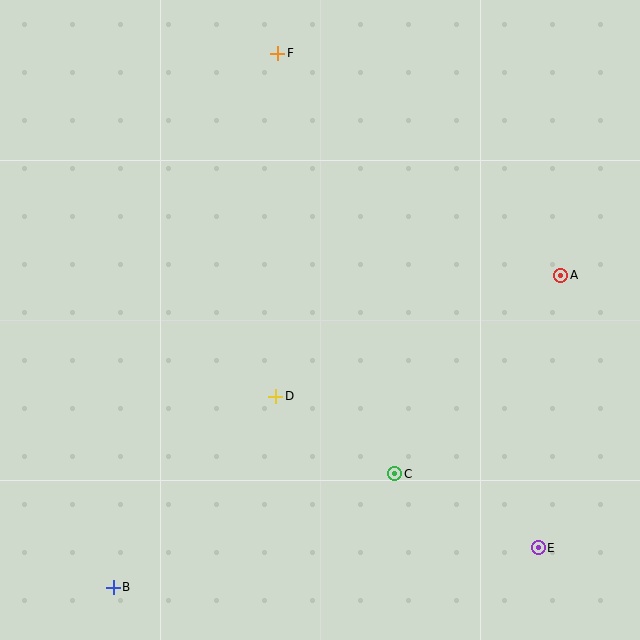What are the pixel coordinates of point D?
Point D is at (276, 396).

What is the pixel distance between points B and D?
The distance between B and D is 251 pixels.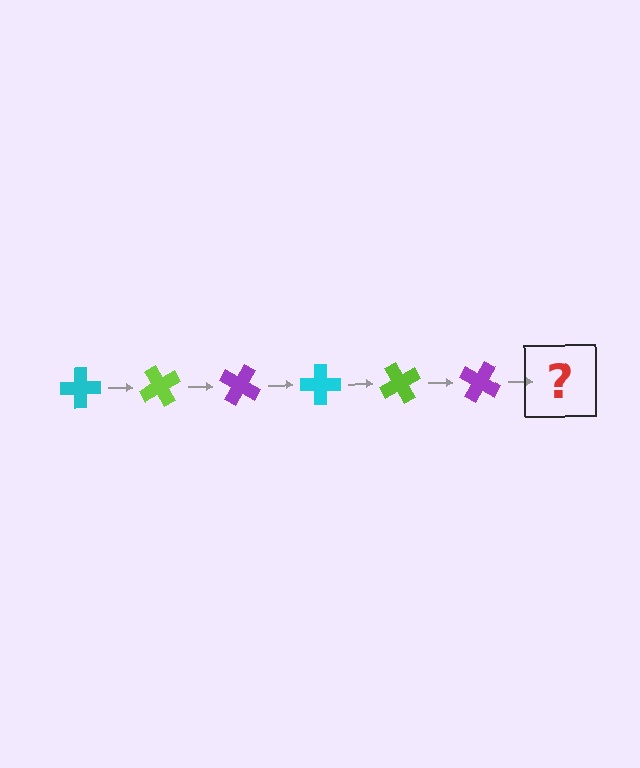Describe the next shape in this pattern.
It should be a cyan cross, rotated 360 degrees from the start.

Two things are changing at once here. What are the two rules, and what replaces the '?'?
The two rules are that it rotates 60 degrees each step and the color cycles through cyan, lime, and purple. The '?' should be a cyan cross, rotated 360 degrees from the start.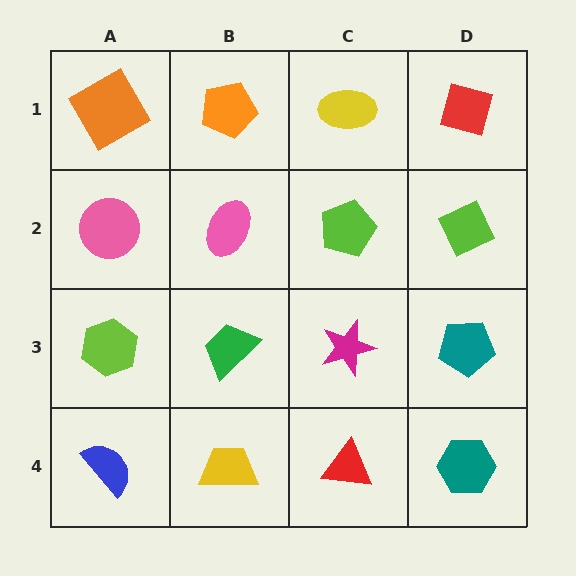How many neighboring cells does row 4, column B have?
3.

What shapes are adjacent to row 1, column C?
A lime pentagon (row 2, column C), an orange pentagon (row 1, column B), a red square (row 1, column D).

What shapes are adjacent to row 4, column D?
A teal pentagon (row 3, column D), a red triangle (row 4, column C).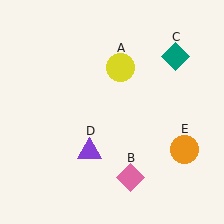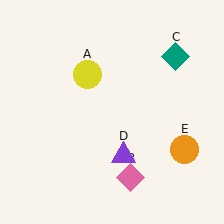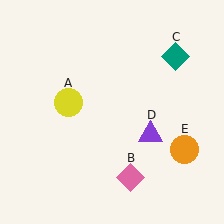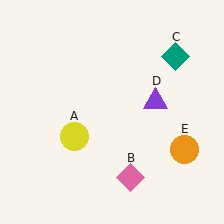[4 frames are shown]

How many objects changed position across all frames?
2 objects changed position: yellow circle (object A), purple triangle (object D).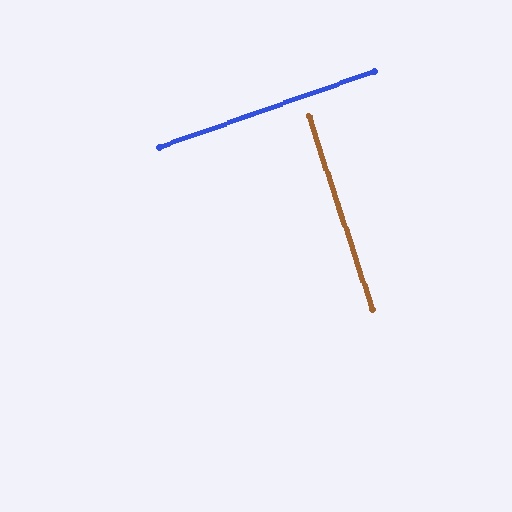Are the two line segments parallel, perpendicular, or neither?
Perpendicular — they meet at approximately 89°.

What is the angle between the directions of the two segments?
Approximately 89 degrees.